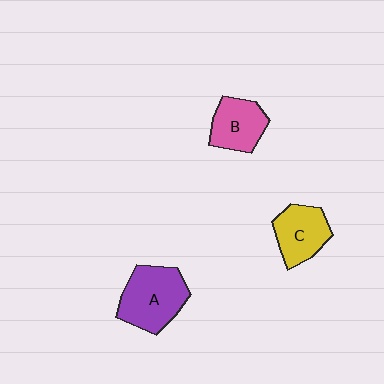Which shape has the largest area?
Shape A (purple).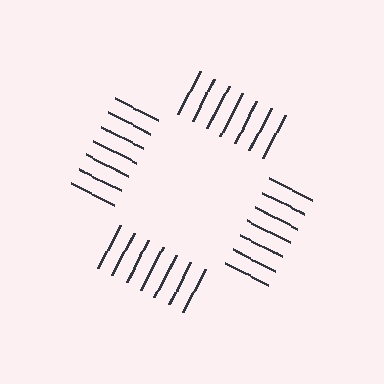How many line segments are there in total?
28 — 7 along each of the 4 edges.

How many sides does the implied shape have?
4 sides — the line-ends trace a square.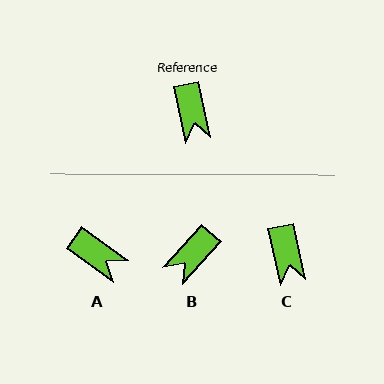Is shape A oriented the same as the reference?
No, it is off by about 42 degrees.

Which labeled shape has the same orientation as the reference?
C.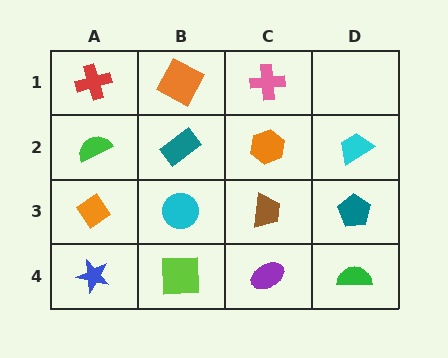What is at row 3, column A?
An orange diamond.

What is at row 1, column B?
An orange square.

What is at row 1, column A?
A red cross.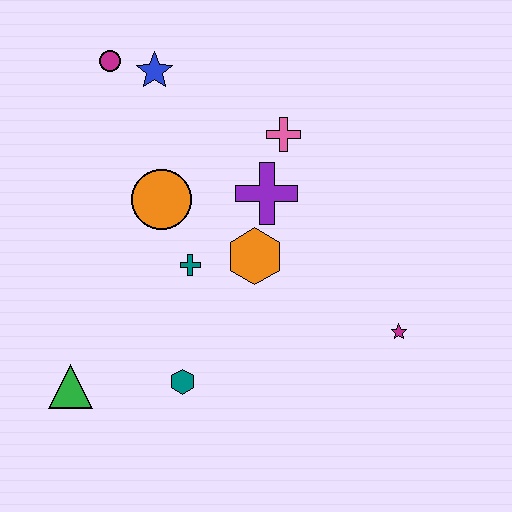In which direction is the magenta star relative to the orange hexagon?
The magenta star is to the right of the orange hexagon.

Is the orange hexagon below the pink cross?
Yes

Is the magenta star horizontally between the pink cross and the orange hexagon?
No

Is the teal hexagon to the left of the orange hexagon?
Yes